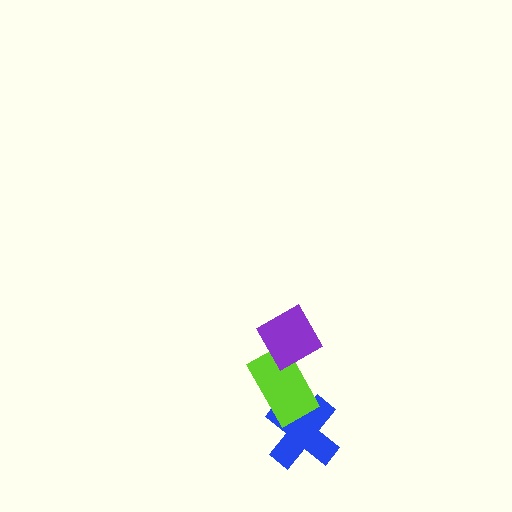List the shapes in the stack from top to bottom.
From top to bottom: the purple diamond, the lime rectangle, the blue cross.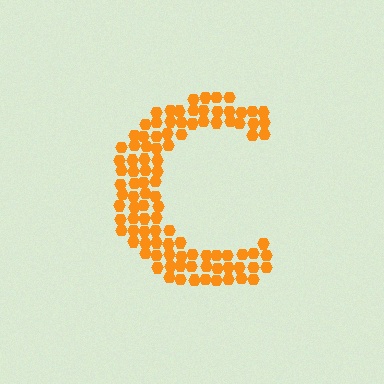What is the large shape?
The large shape is the letter C.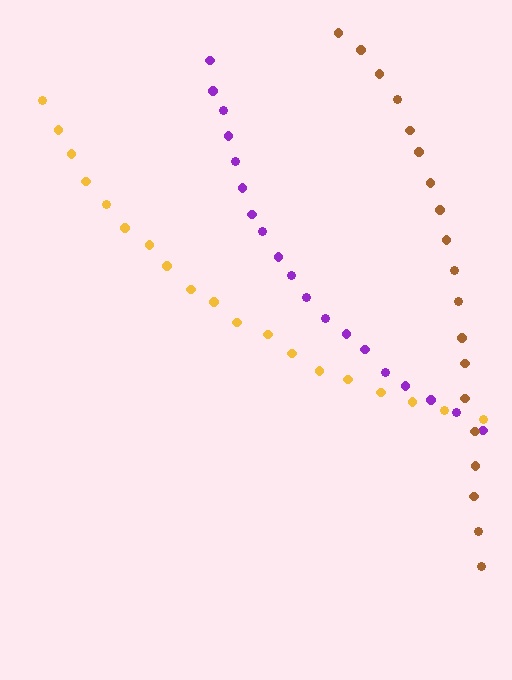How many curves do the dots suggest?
There are 3 distinct paths.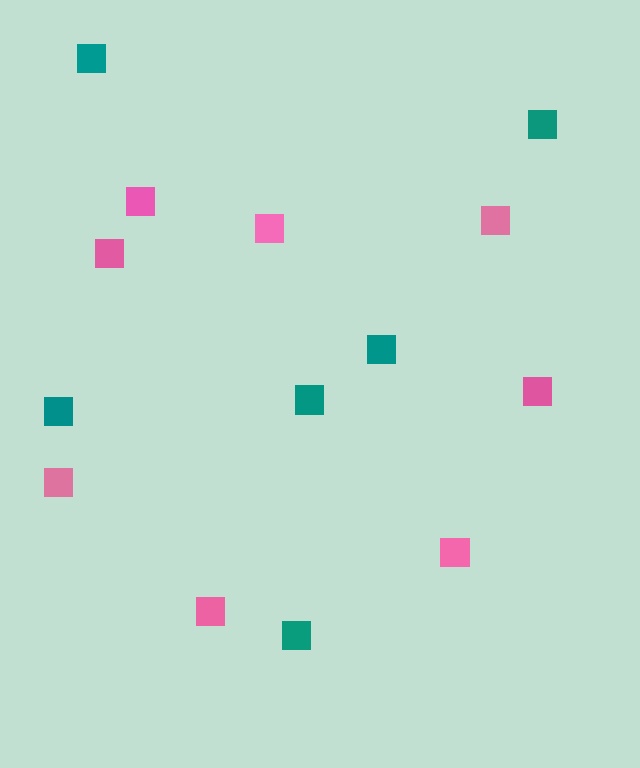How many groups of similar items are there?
There are 2 groups: one group of teal squares (6) and one group of pink squares (8).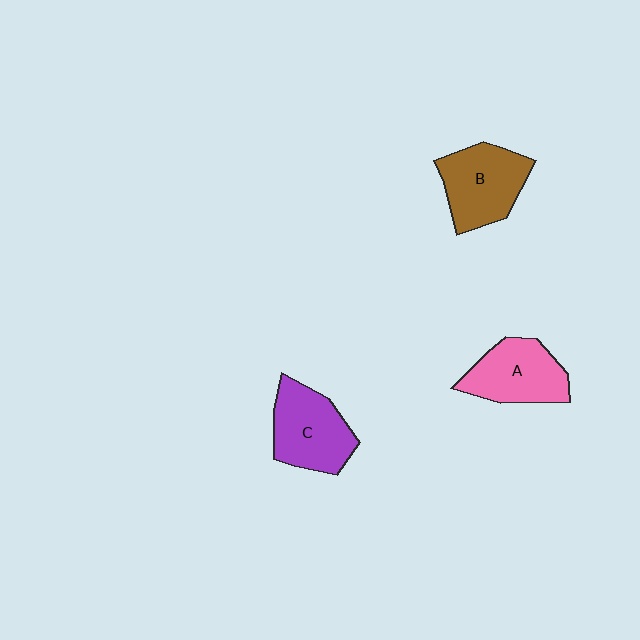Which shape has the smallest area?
Shape A (pink).